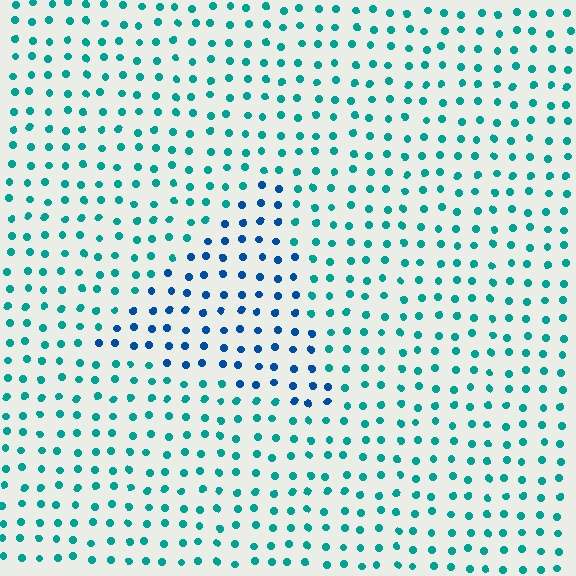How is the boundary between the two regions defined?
The boundary is defined purely by a slight shift in hue (about 37 degrees). Spacing, size, and orientation are identical on both sides.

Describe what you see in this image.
The image is filled with small teal elements in a uniform arrangement. A triangle-shaped region is visible where the elements are tinted to a slightly different hue, forming a subtle color boundary.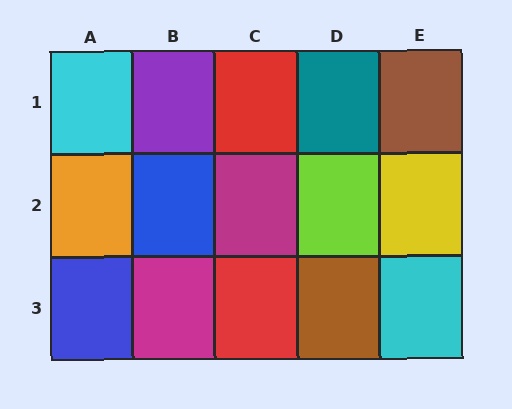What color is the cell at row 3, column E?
Cyan.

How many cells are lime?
1 cell is lime.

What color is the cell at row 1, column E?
Brown.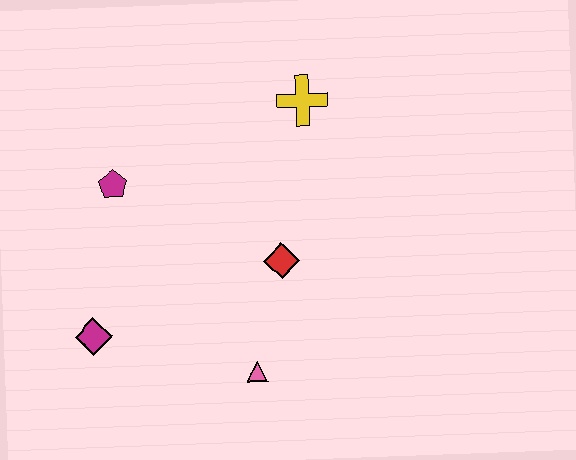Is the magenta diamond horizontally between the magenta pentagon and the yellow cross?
No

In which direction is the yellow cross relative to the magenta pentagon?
The yellow cross is to the right of the magenta pentagon.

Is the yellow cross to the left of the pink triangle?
No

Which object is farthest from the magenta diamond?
The yellow cross is farthest from the magenta diamond.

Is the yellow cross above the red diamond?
Yes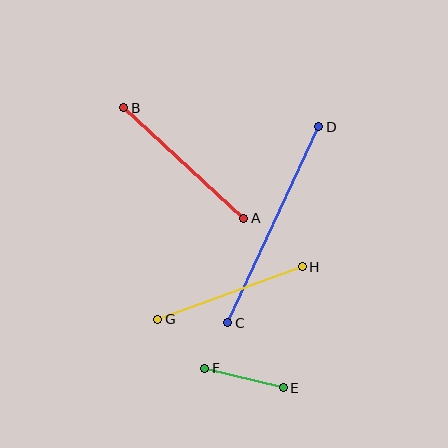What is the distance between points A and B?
The distance is approximately 163 pixels.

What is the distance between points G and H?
The distance is approximately 154 pixels.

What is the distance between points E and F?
The distance is approximately 81 pixels.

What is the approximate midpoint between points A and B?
The midpoint is at approximately (184, 163) pixels.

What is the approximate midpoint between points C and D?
The midpoint is at approximately (273, 225) pixels.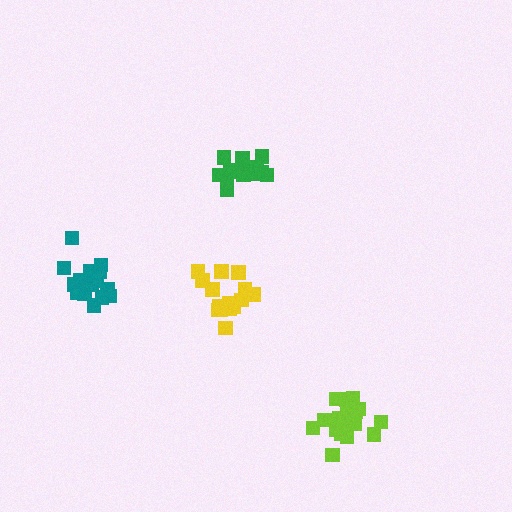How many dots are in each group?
Group 1: 18 dots, Group 2: 17 dots, Group 3: 15 dots, Group 4: 14 dots (64 total).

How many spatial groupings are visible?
There are 4 spatial groupings.